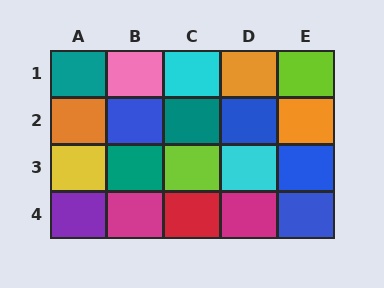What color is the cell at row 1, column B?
Pink.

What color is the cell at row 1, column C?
Cyan.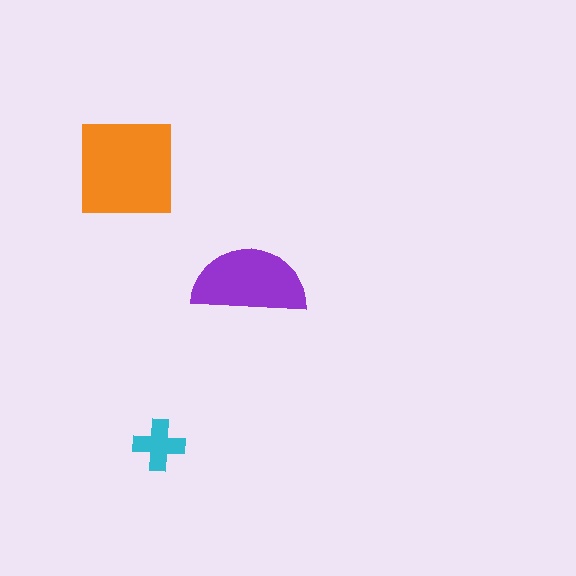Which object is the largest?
The orange square.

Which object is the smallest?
The cyan cross.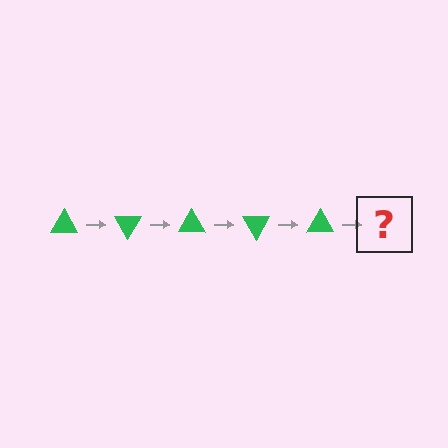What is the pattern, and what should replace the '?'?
The pattern is that the triangle rotates 60 degrees each step. The '?' should be a green triangle rotated 300 degrees.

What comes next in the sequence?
The next element should be a green triangle rotated 300 degrees.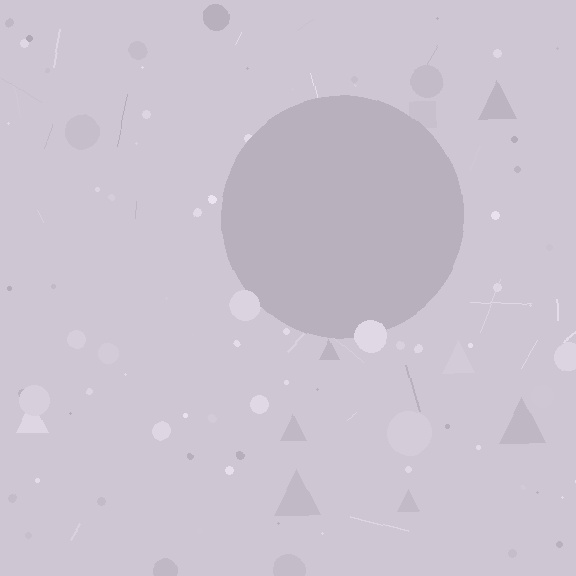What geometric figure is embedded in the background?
A circle is embedded in the background.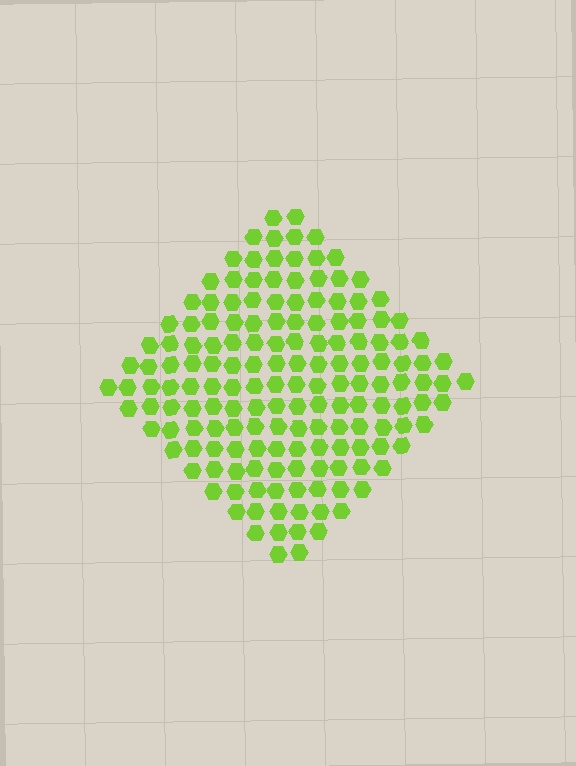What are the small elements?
The small elements are hexagons.